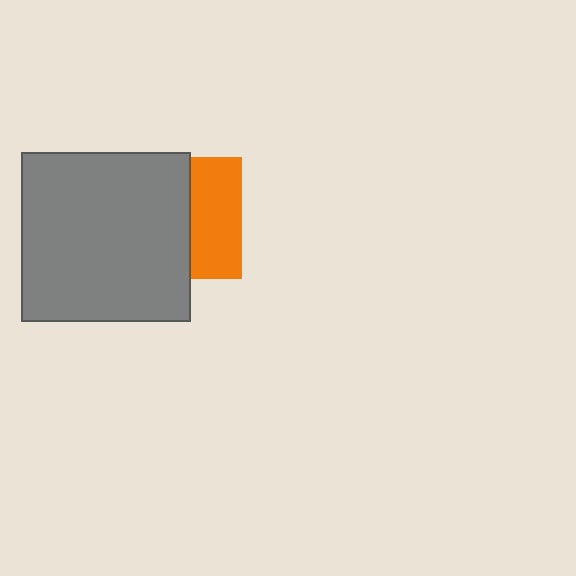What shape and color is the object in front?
The object in front is a gray square.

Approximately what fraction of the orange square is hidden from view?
Roughly 58% of the orange square is hidden behind the gray square.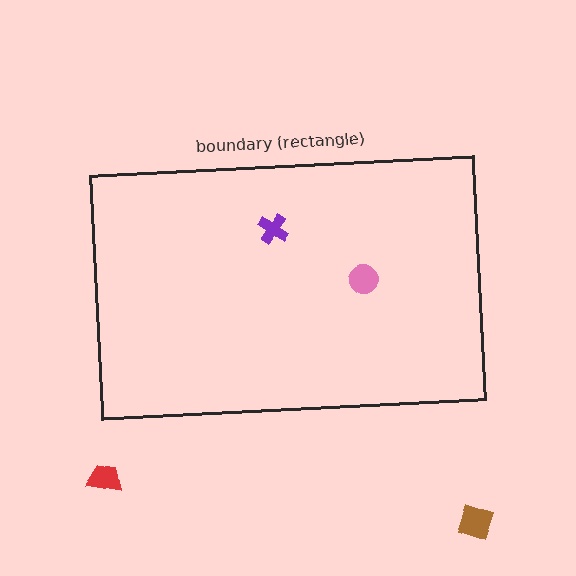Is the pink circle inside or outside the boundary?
Inside.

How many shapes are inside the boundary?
2 inside, 2 outside.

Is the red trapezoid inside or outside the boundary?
Outside.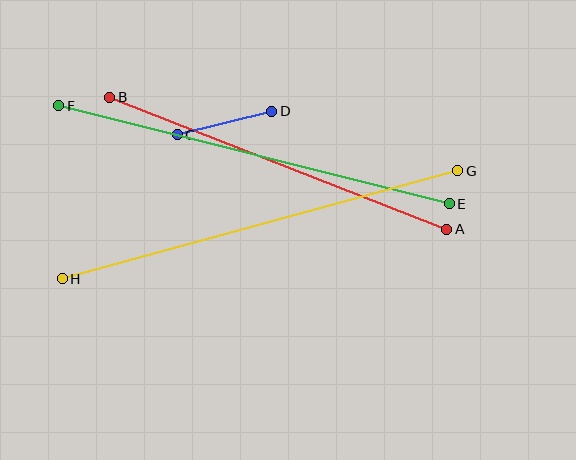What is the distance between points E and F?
The distance is approximately 402 pixels.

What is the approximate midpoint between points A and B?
The midpoint is at approximately (278, 163) pixels.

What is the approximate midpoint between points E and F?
The midpoint is at approximately (254, 155) pixels.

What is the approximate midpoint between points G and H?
The midpoint is at approximately (260, 225) pixels.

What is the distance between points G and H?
The distance is approximately 410 pixels.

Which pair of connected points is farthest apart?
Points G and H are farthest apart.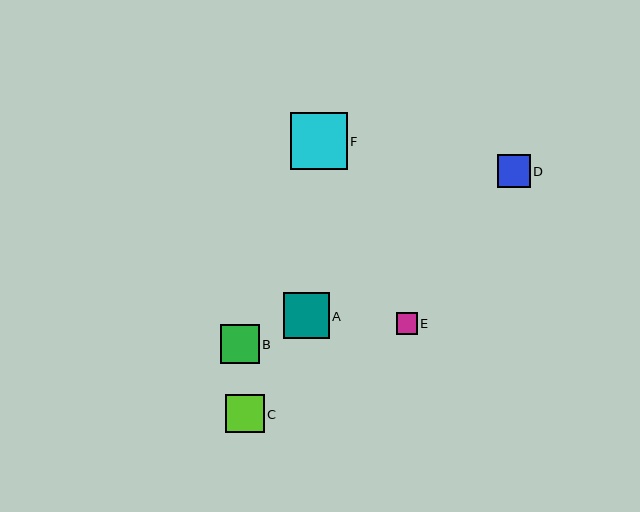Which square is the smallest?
Square E is the smallest with a size of approximately 21 pixels.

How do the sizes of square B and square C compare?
Square B and square C are approximately the same size.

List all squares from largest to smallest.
From largest to smallest: F, A, B, C, D, E.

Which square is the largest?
Square F is the largest with a size of approximately 57 pixels.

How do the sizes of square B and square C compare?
Square B and square C are approximately the same size.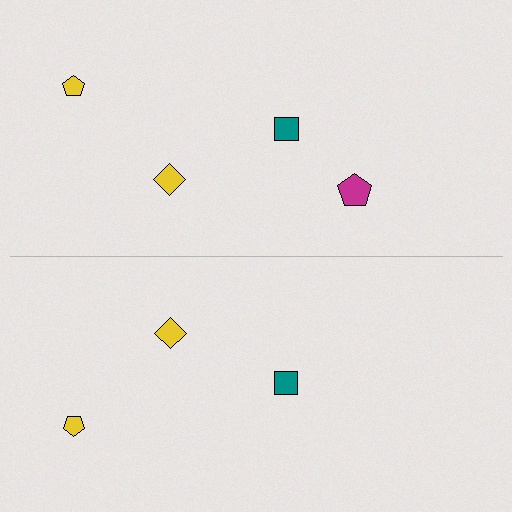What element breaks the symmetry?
A magenta pentagon is missing from the bottom side.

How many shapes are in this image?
There are 7 shapes in this image.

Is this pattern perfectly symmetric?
No, the pattern is not perfectly symmetric. A magenta pentagon is missing from the bottom side.